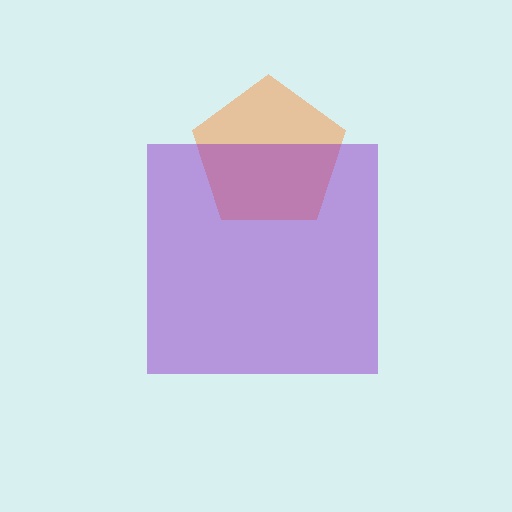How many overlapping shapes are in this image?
There are 2 overlapping shapes in the image.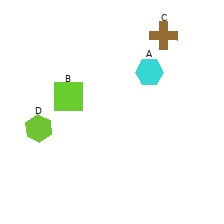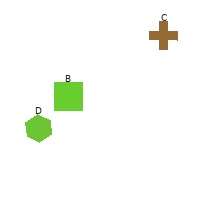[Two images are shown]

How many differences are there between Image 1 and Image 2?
There is 1 difference between the two images.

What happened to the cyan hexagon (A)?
The cyan hexagon (A) was removed in Image 2. It was in the top-right area of Image 1.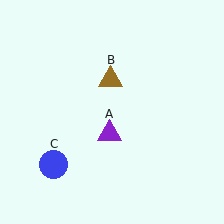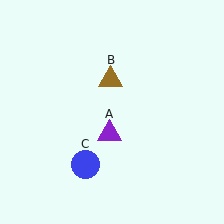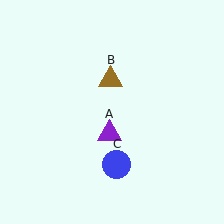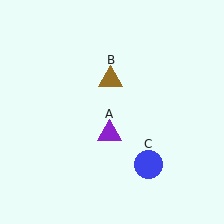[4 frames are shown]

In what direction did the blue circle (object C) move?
The blue circle (object C) moved right.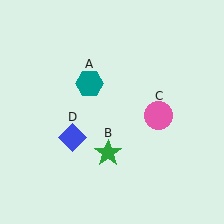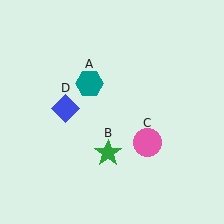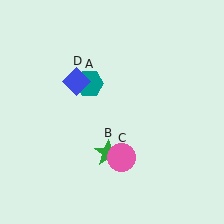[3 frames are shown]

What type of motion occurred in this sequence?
The pink circle (object C), blue diamond (object D) rotated clockwise around the center of the scene.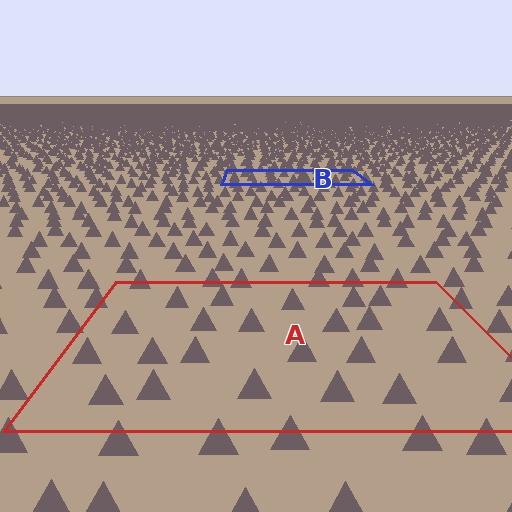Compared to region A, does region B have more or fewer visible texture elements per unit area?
Region B has more texture elements per unit area — they are packed more densely because it is farther away.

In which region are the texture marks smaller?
The texture marks are smaller in region B, because it is farther away.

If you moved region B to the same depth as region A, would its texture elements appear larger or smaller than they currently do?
They would appear larger. At a closer depth, the same texture elements are projected at a bigger on-screen size.